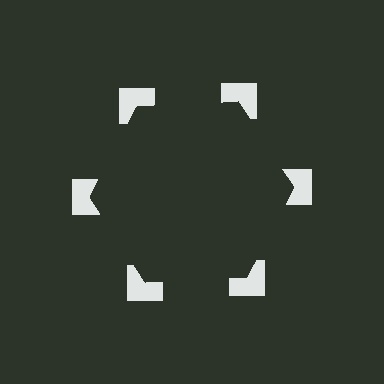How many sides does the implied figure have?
6 sides.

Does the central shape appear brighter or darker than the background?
It typically appears slightly darker than the background, even though no actual brightness change is drawn.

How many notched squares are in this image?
There are 6 — one at each vertex of the illusory hexagon.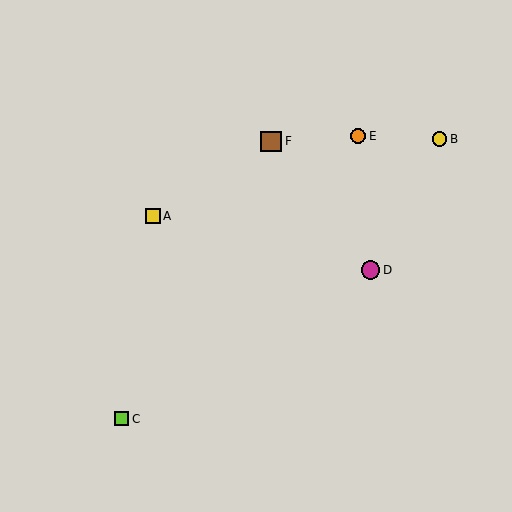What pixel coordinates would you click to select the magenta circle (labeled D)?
Click at (370, 270) to select the magenta circle D.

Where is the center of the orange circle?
The center of the orange circle is at (358, 136).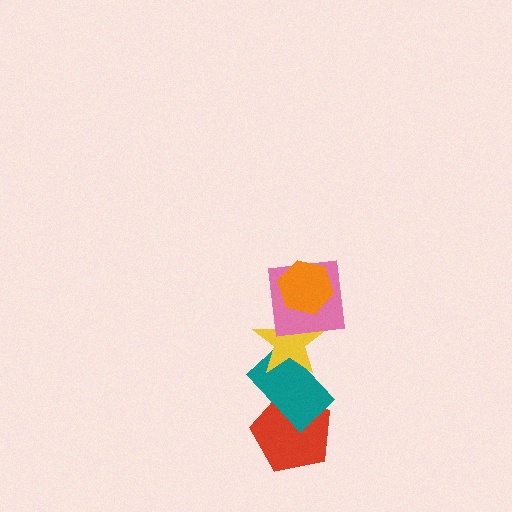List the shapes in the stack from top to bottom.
From top to bottom: the orange hexagon, the pink square, the yellow star, the teal rectangle, the red pentagon.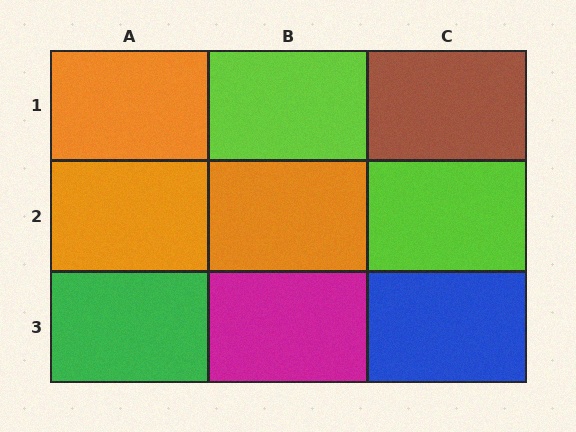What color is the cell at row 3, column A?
Green.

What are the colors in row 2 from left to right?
Orange, orange, lime.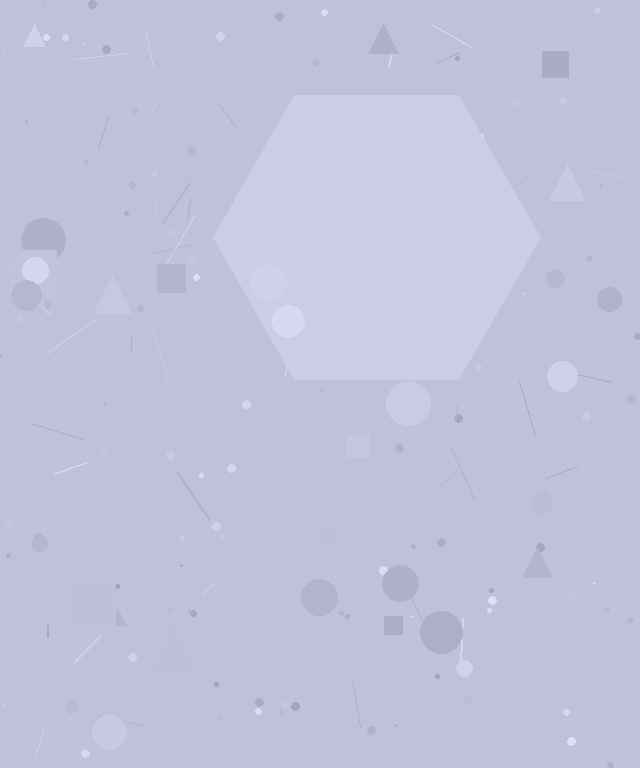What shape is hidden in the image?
A hexagon is hidden in the image.